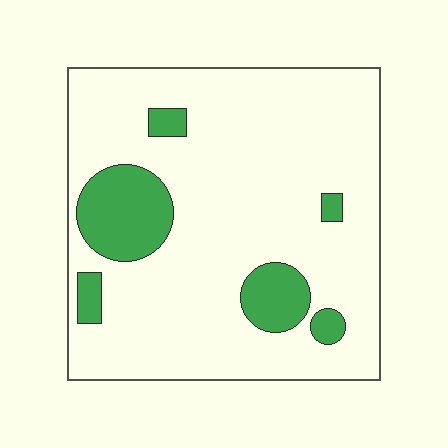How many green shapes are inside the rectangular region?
6.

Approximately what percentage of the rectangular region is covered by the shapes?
Approximately 15%.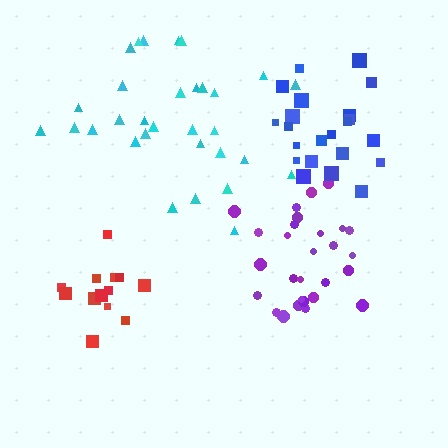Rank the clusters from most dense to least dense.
blue, purple, red, cyan.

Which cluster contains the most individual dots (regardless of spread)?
Cyan (31).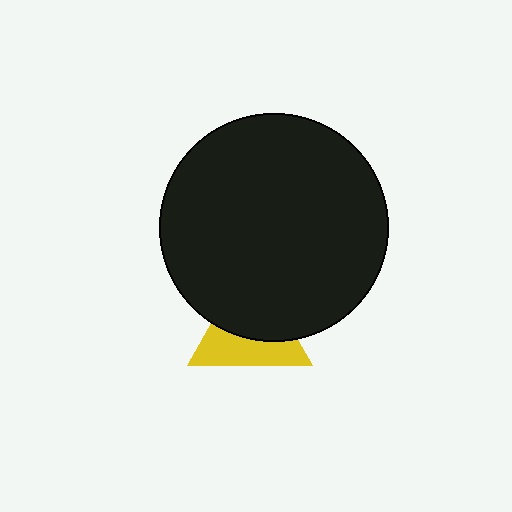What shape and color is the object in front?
The object in front is a black circle.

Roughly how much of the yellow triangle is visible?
About half of it is visible (roughly 46%).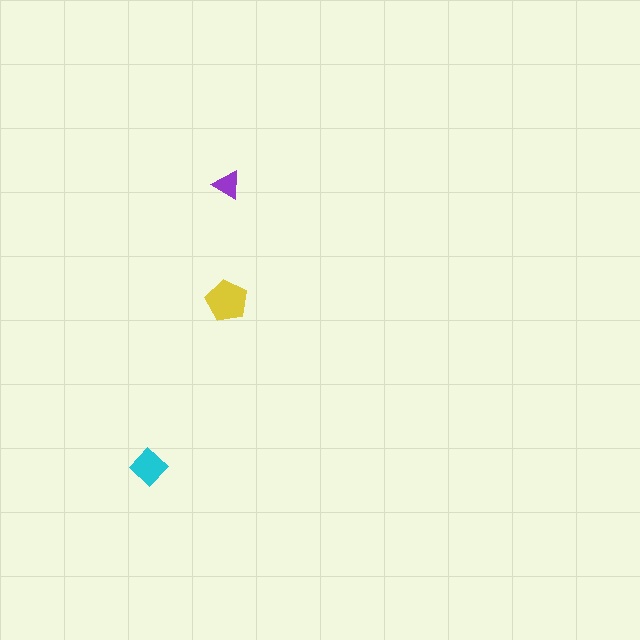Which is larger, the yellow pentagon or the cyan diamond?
The yellow pentagon.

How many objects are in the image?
There are 3 objects in the image.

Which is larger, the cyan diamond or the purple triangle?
The cyan diamond.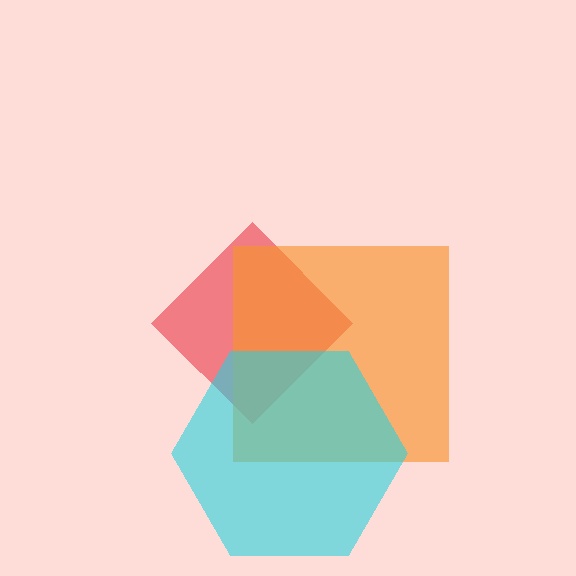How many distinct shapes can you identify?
There are 3 distinct shapes: a red diamond, an orange square, a cyan hexagon.